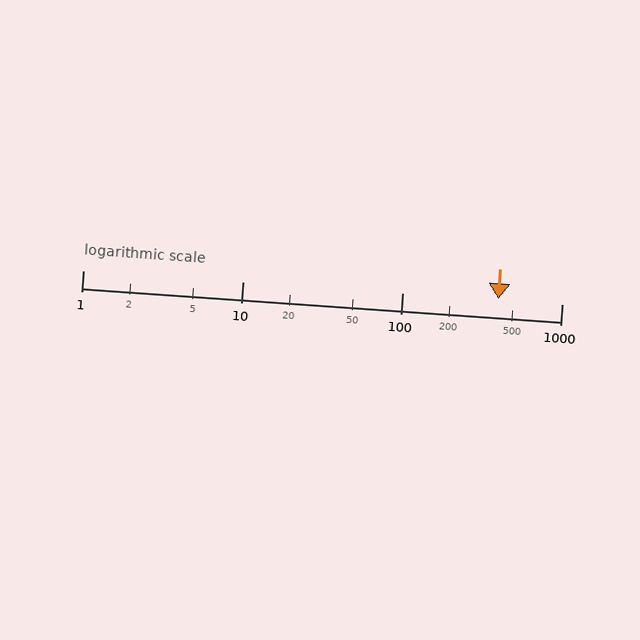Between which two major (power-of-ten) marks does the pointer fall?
The pointer is between 100 and 1000.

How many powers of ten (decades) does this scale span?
The scale spans 3 decades, from 1 to 1000.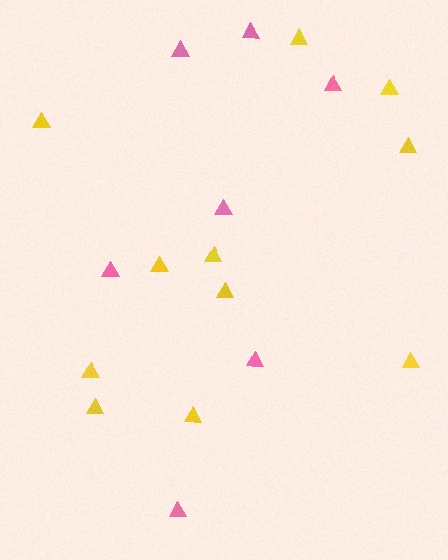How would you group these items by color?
There are 2 groups: one group of yellow triangles (11) and one group of pink triangles (7).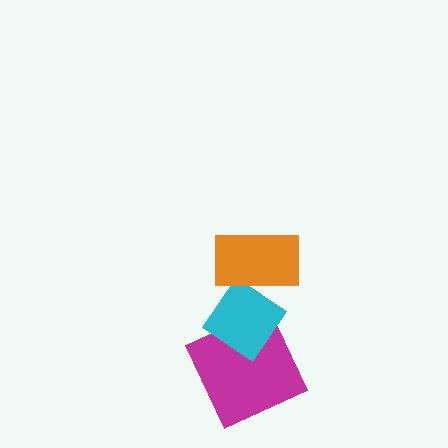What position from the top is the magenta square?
The magenta square is 3rd from the top.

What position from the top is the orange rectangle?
The orange rectangle is 1st from the top.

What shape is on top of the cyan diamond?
The orange rectangle is on top of the cyan diamond.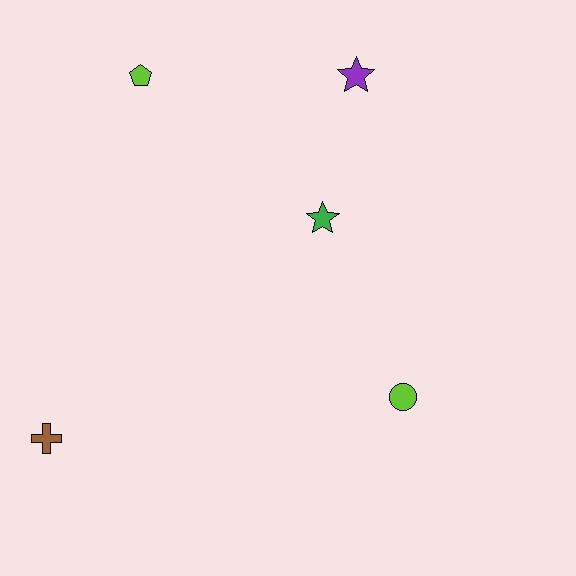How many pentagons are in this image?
There is 1 pentagon.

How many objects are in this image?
There are 5 objects.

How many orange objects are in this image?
There are no orange objects.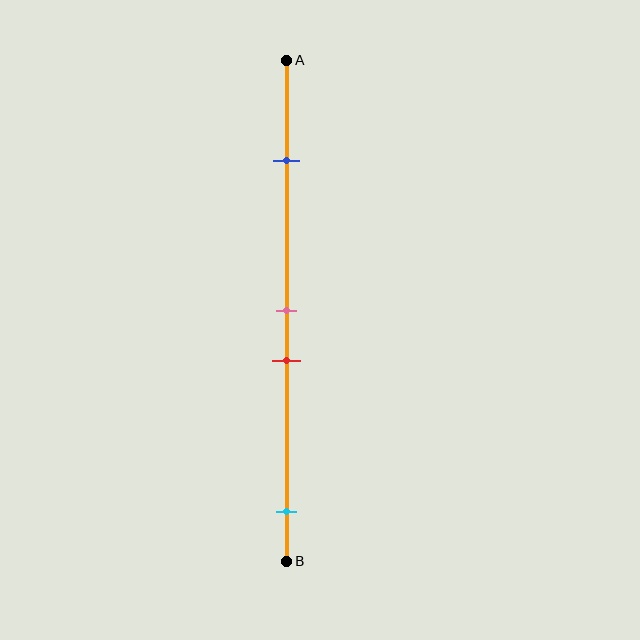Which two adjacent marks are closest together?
The pink and red marks are the closest adjacent pair.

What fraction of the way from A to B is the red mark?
The red mark is approximately 60% (0.6) of the way from A to B.